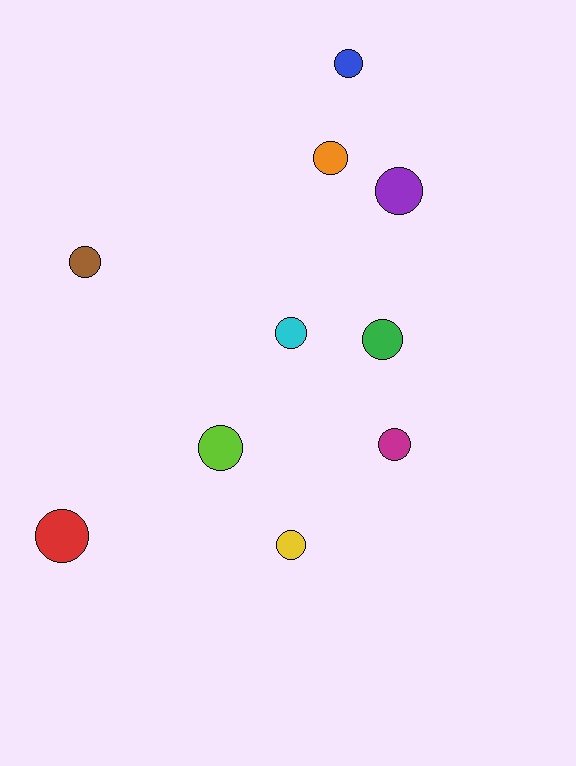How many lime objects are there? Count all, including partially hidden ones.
There is 1 lime object.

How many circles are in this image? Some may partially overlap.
There are 10 circles.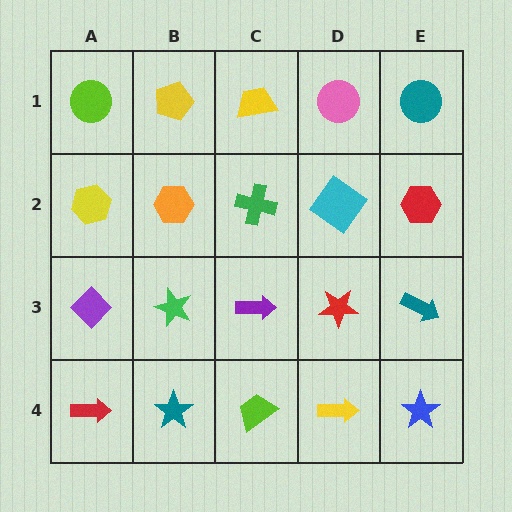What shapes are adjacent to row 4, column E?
A teal arrow (row 3, column E), a yellow arrow (row 4, column D).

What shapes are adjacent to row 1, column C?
A green cross (row 2, column C), a yellow pentagon (row 1, column B), a pink circle (row 1, column D).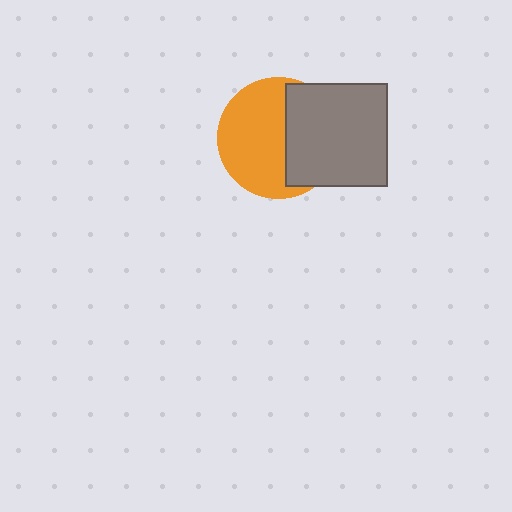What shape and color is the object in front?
The object in front is a gray square.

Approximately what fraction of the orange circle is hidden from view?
Roughly 40% of the orange circle is hidden behind the gray square.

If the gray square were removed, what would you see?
You would see the complete orange circle.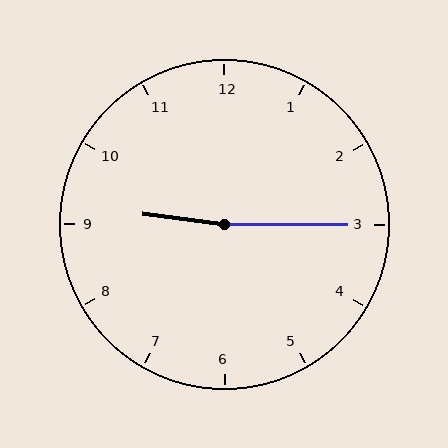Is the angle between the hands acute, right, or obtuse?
It is obtuse.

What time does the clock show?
9:15.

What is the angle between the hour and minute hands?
Approximately 172 degrees.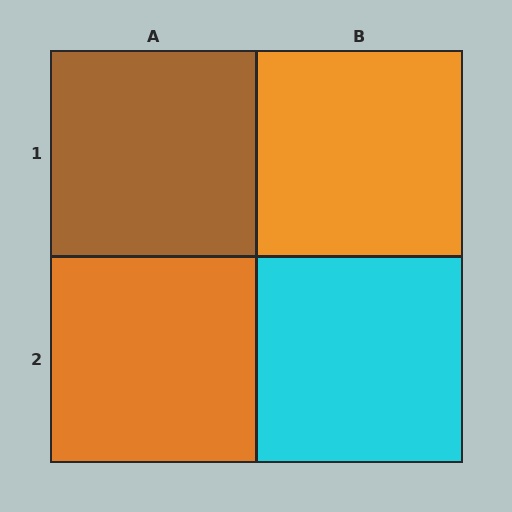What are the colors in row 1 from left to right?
Brown, orange.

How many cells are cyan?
1 cell is cyan.